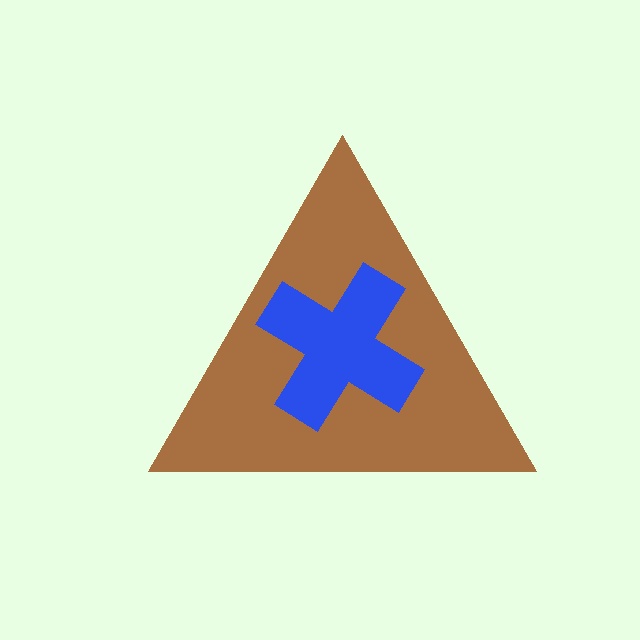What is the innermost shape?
The blue cross.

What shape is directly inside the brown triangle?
The blue cross.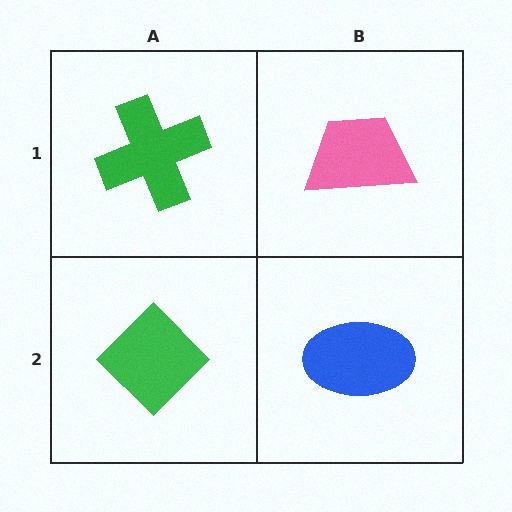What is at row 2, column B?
A blue ellipse.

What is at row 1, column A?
A green cross.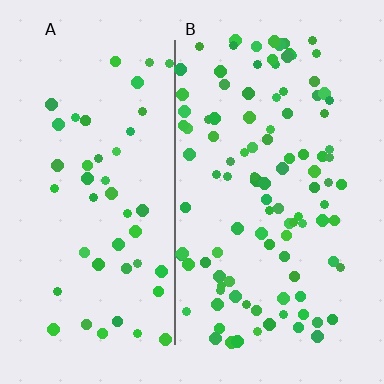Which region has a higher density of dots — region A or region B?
B (the right).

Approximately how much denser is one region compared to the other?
Approximately 2.2× — region B over region A.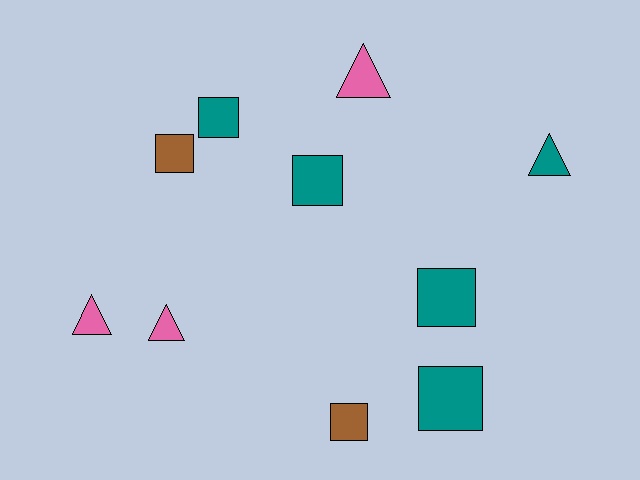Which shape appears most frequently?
Square, with 6 objects.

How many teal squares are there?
There are 4 teal squares.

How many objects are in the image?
There are 10 objects.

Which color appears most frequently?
Teal, with 5 objects.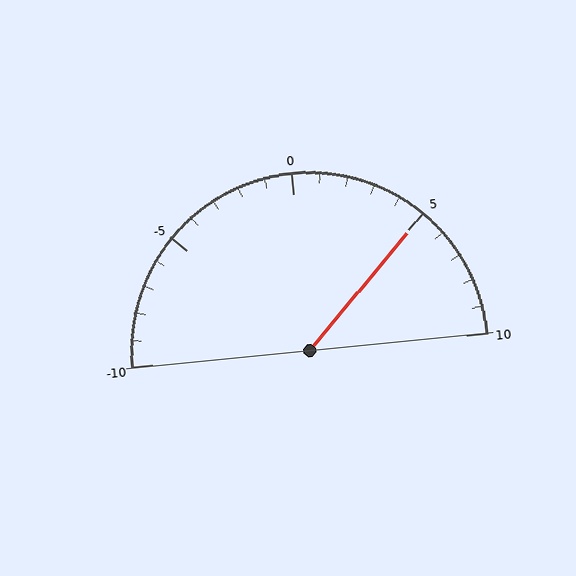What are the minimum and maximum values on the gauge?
The gauge ranges from -10 to 10.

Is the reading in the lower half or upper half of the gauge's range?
The reading is in the upper half of the range (-10 to 10).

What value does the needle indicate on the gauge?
The needle indicates approximately 5.